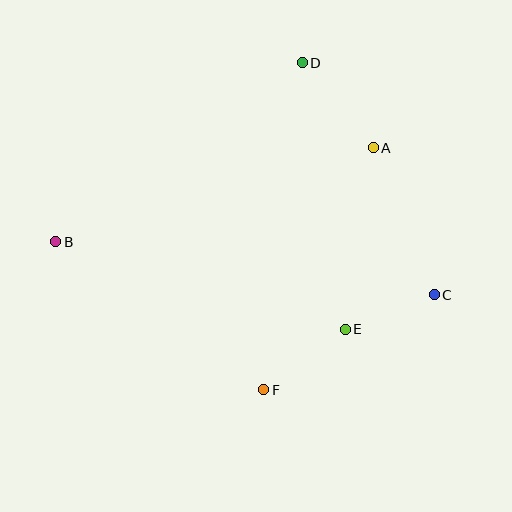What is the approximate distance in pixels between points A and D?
The distance between A and D is approximately 111 pixels.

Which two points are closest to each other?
Points C and E are closest to each other.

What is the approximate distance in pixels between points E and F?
The distance between E and F is approximately 101 pixels.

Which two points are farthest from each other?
Points B and C are farthest from each other.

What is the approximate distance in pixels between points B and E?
The distance between B and E is approximately 302 pixels.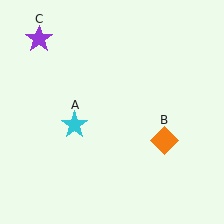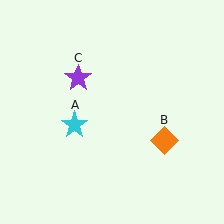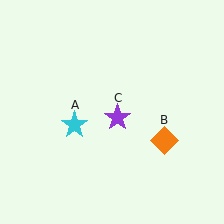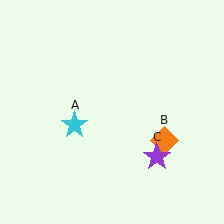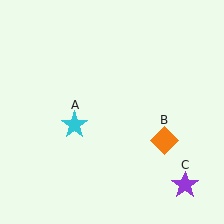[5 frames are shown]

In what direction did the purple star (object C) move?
The purple star (object C) moved down and to the right.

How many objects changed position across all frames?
1 object changed position: purple star (object C).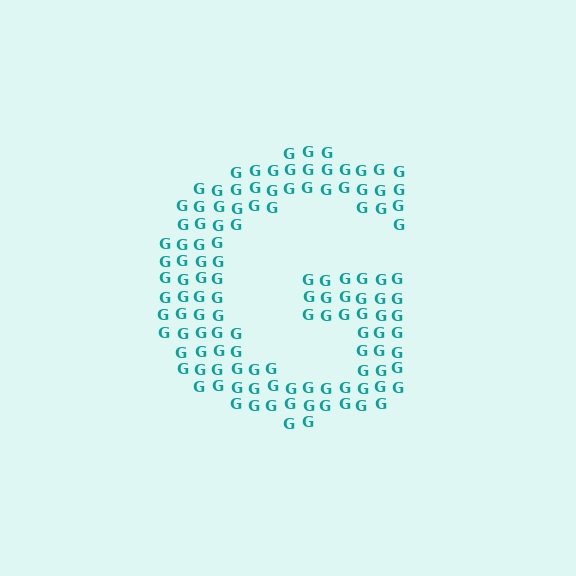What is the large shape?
The large shape is the letter G.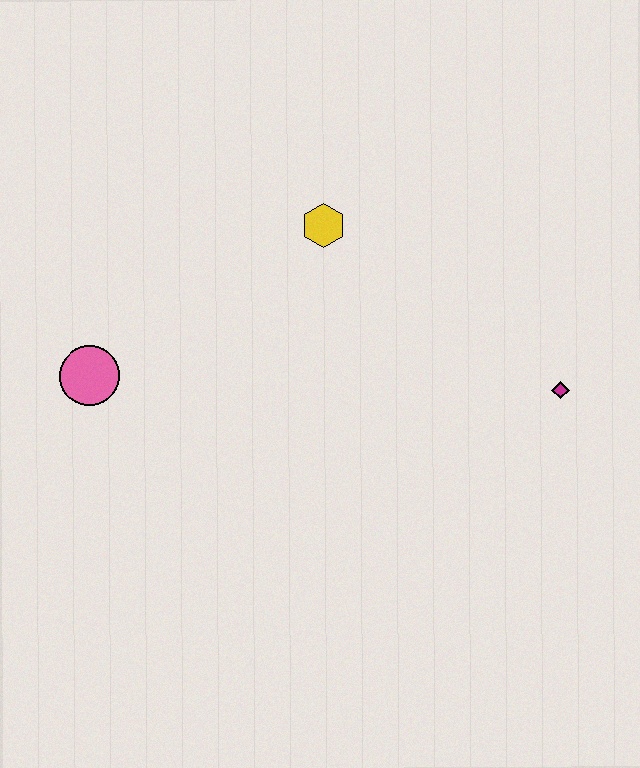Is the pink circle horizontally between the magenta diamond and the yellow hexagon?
No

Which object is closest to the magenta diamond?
The yellow hexagon is closest to the magenta diamond.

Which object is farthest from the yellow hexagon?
The magenta diamond is farthest from the yellow hexagon.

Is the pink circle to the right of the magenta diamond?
No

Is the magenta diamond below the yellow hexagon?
Yes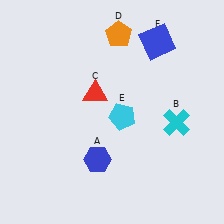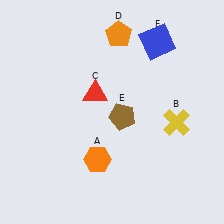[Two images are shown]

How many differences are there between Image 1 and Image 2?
There are 3 differences between the two images.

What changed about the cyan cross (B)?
In Image 1, B is cyan. In Image 2, it changed to yellow.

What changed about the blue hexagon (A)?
In Image 1, A is blue. In Image 2, it changed to orange.